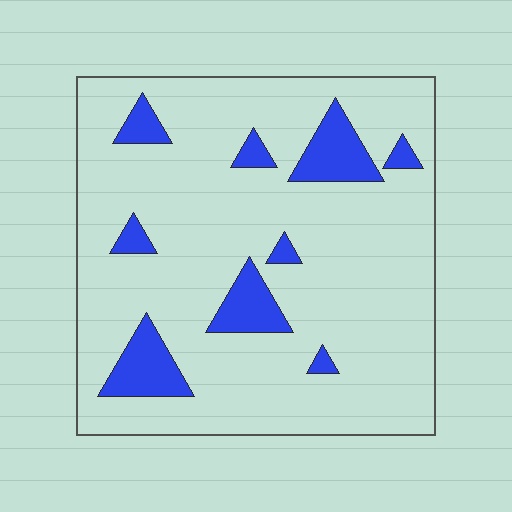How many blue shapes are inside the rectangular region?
9.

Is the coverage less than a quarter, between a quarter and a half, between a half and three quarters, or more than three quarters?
Less than a quarter.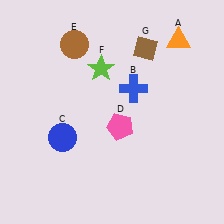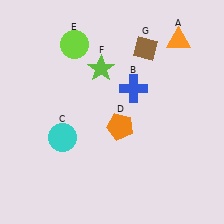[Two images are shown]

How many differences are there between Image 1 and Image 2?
There are 3 differences between the two images.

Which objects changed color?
C changed from blue to cyan. D changed from pink to orange. E changed from brown to lime.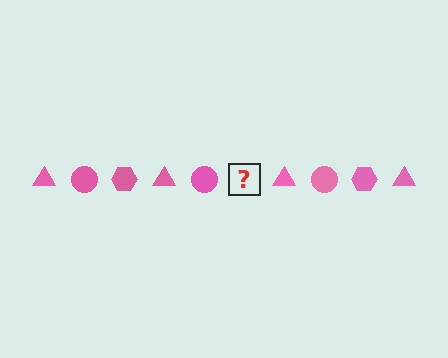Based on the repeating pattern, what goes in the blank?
The blank should be a pink hexagon.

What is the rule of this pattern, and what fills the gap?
The rule is that the pattern cycles through triangle, circle, hexagon shapes in pink. The gap should be filled with a pink hexagon.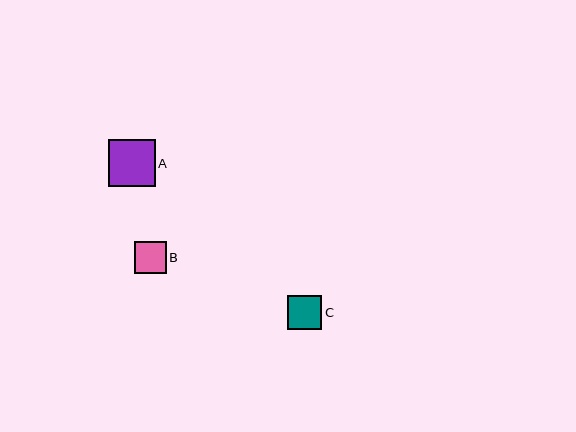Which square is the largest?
Square A is the largest with a size of approximately 47 pixels.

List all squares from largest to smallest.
From largest to smallest: A, C, B.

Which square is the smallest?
Square B is the smallest with a size of approximately 32 pixels.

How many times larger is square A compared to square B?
Square A is approximately 1.5 times the size of square B.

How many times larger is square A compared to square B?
Square A is approximately 1.5 times the size of square B.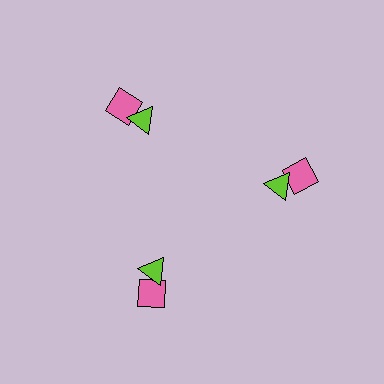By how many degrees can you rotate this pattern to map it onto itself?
The pattern maps onto itself every 120 degrees of rotation.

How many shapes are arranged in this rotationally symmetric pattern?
There are 6 shapes, arranged in 3 groups of 2.